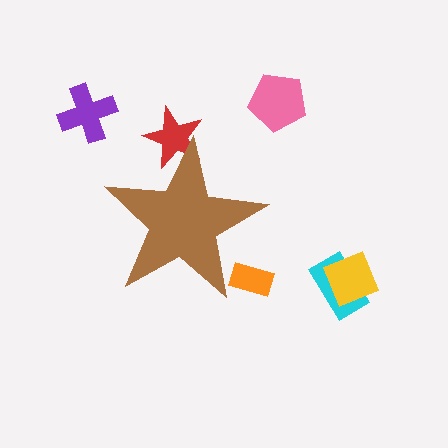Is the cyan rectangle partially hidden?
No, the cyan rectangle is fully visible.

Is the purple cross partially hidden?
No, the purple cross is fully visible.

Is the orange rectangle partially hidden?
Yes, the orange rectangle is partially hidden behind the brown star.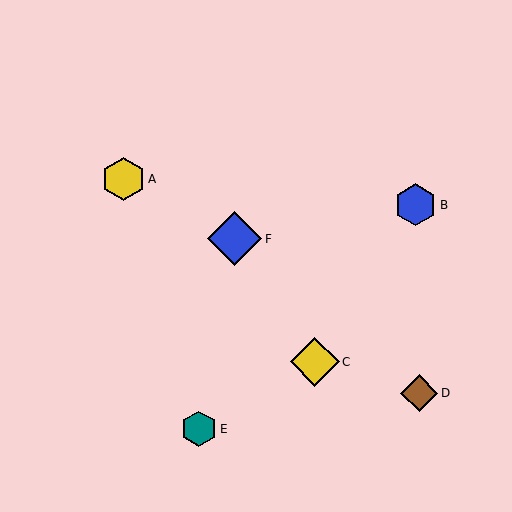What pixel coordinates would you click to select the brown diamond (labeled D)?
Click at (419, 393) to select the brown diamond D.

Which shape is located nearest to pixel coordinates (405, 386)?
The brown diamond (labeled D) at (419, 393) is nearest to that location.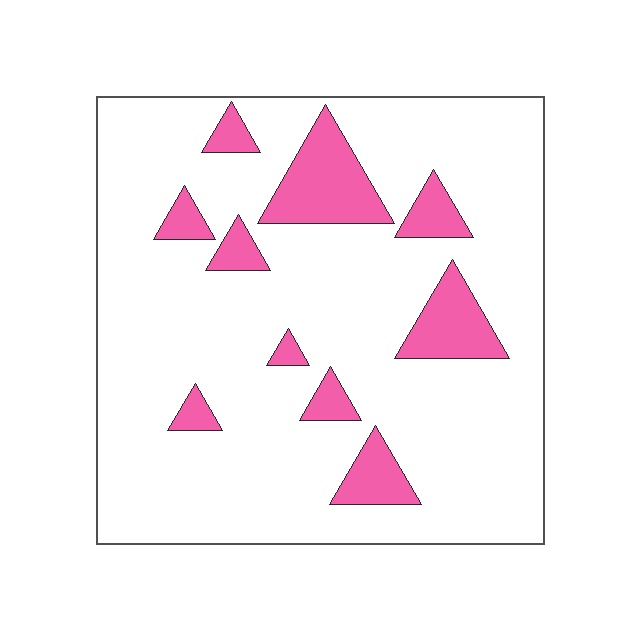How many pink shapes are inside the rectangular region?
10.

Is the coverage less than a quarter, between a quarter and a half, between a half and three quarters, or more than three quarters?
Less than a quarter.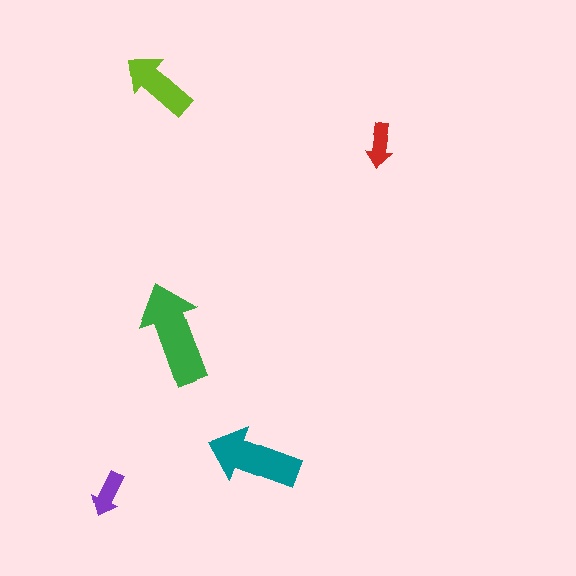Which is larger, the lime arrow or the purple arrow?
The lime one.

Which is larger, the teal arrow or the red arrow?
The teal one.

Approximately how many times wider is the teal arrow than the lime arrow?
About 1.5 times wider.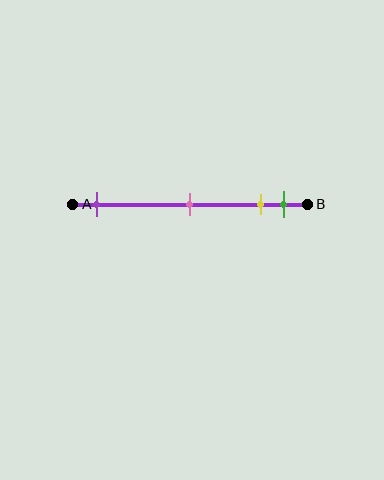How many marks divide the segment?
There are 4 marks dividing the segment.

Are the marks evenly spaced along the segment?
No, the marks are not evenly spaced.